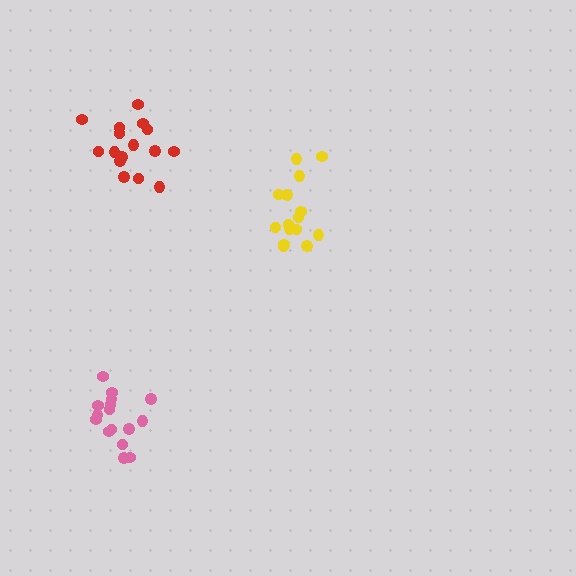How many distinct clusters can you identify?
There are 3 distinct clusters.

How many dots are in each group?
Group 1: 16 dots, Group 2: 16 dots, Group 3: 16 dots (48 total).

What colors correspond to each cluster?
The clusters are colored: pink, red, yellow.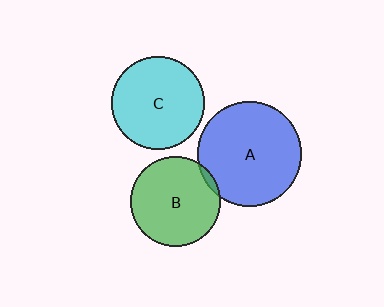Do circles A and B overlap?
Yes.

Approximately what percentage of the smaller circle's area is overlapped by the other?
Approximately 5%.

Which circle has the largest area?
Circle A (blue).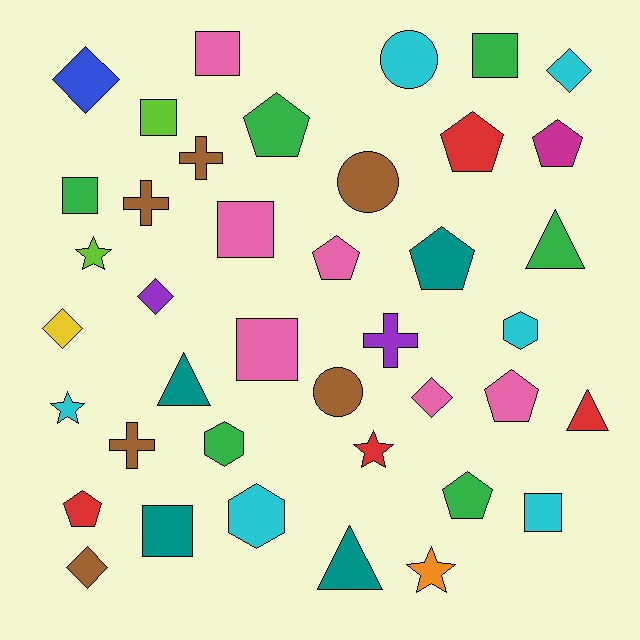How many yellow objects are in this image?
There is 1 yellow object.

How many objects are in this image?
There are 40 objects.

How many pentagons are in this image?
There are 8 pentagons.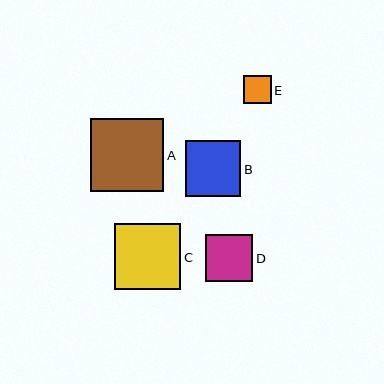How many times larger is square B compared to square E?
Square B is approximately 2.0 times the size of square E.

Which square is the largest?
Square A is the largest with a size of approximately 73 pixels.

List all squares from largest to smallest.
From largest to smallest: A, C, B, D, E.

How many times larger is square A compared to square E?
Square A is approximately 2.6 times the size of square E.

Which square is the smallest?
Square E is the smallest with a size of approximately 28 pixels.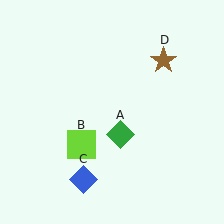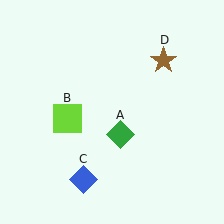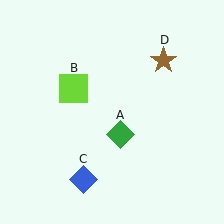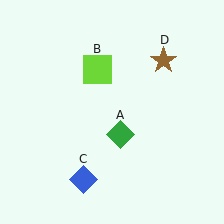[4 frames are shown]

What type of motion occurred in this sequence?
The lime square (object B) rotated clockwise around the center of the scene.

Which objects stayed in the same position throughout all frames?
Green diamond (object A) and blue diamond (object C) and brown star (object D) remained stationary.